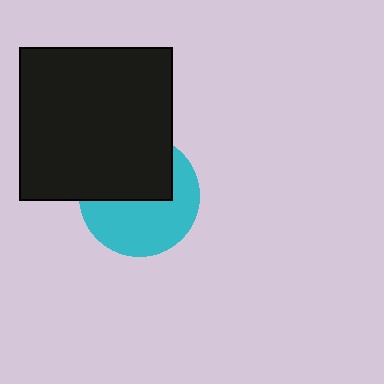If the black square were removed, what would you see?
You would see the complete cyan circle.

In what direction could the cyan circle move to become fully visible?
The cyan circle could move down. That would shift it out from behind the black square entirely.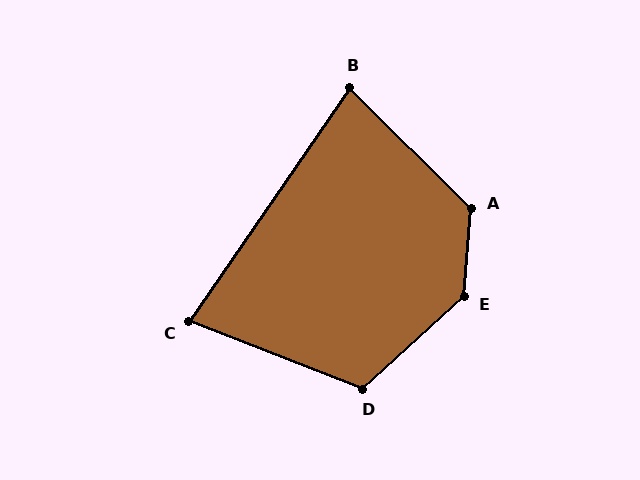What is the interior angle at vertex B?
Approximately 80 degrees (acute).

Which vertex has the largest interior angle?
E, at approximately 137 degrees.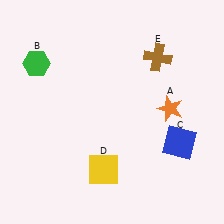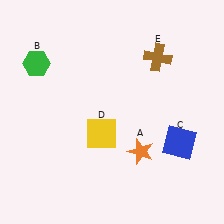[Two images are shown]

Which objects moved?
The objects that moved are: the orange star (A), the yellow square (D).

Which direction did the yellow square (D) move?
The yellow square (D) moved up.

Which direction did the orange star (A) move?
The orange star (A) moved down.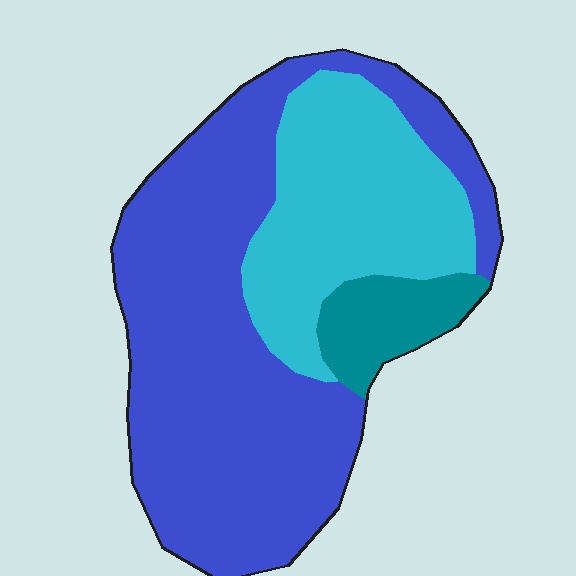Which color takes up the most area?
Blue, at roughly 60%.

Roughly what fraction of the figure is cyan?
Cyan covers roughly 30% of the figure.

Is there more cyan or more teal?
Cyan.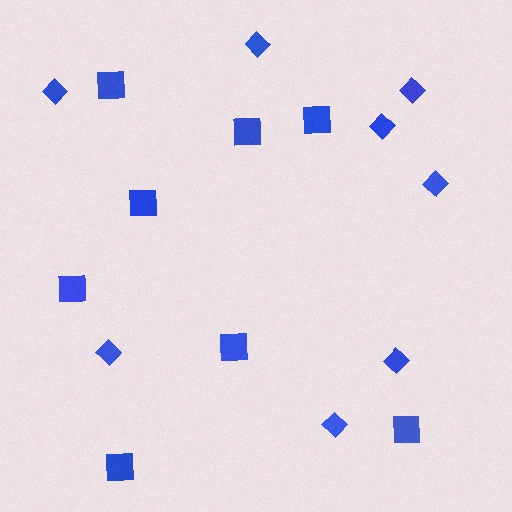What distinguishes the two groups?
There are 2 groups: one group of diamonds (8) and one group of squares (8).